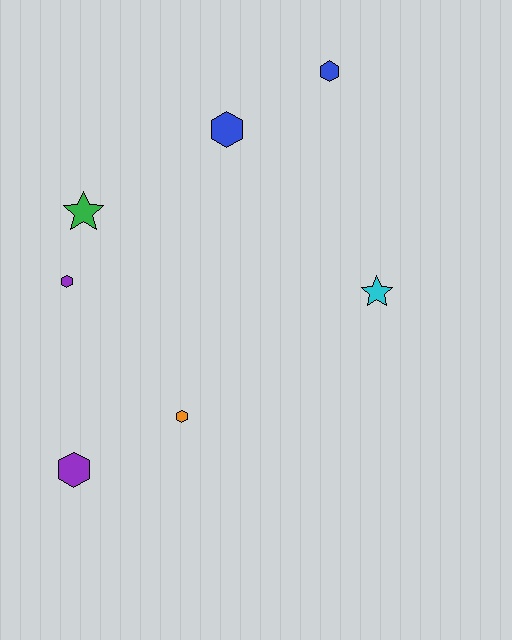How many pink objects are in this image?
There are no pink objects.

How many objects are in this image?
There are 7 objects.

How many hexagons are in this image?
There are 5 hexagons.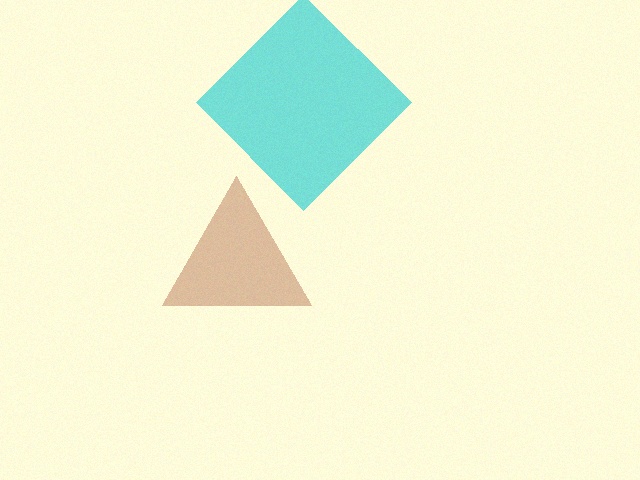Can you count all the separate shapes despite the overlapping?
Yes, there are 2 separate shapes.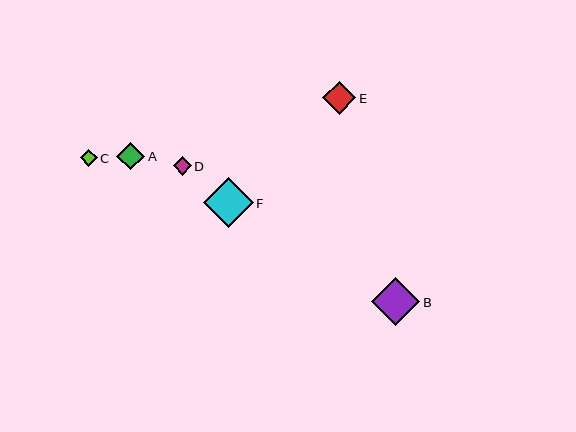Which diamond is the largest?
Diamond F is the largest with a size of approximately 50 pixels.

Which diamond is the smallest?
Diamond C is the smallest with a size of approximately 17 pixels.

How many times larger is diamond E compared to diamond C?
Diamond E is approximately 1.9 times the size of diamond C.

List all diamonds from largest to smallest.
From largest to smallest: F, B, E, A, D, C.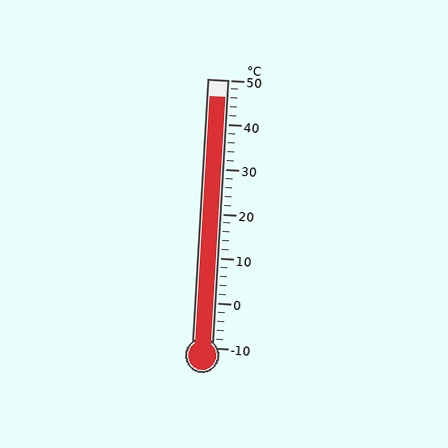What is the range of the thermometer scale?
The thermometer scale ranges from -10°C to 50°C.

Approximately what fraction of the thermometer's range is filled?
The thermometer is filled to approximately 95% of its range.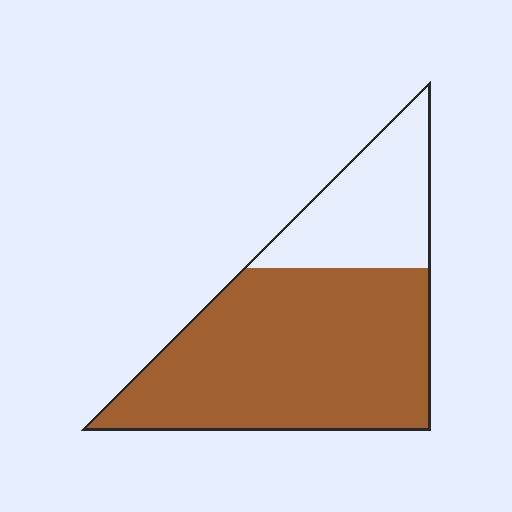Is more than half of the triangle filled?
Yes.